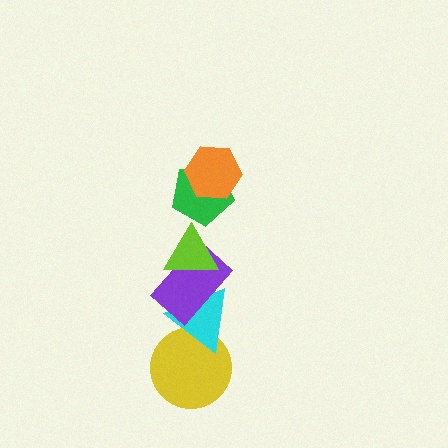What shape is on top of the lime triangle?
The green pentagon is on top of the lime triangle.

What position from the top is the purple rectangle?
The purple rectangle is 4th from the top.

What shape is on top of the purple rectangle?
The lime triangle is on top of the purple rectangle.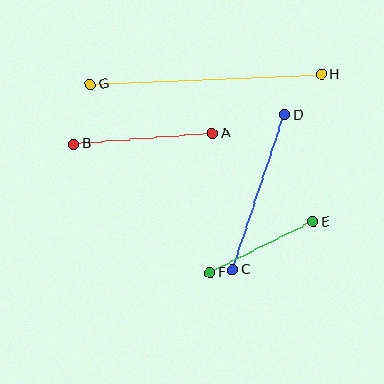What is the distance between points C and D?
The distance is approximately 163 pixels.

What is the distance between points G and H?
The distance is approximately 232 pixels.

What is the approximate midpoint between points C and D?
The midpoint is at approximately (259, 192) pixels.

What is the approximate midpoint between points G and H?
The midpoint is at approximately (206, 79) pixels.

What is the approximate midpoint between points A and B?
The midpoint is at approximately (143, 139) pixels.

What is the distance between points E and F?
The distance is approximately 115 pixels.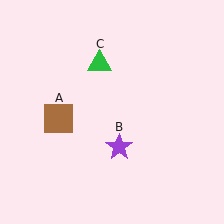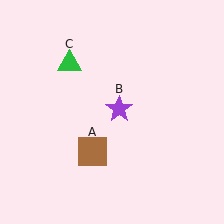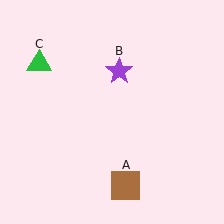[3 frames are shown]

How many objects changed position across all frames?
3 objects changed position: brown square (object A), purple star (object B), green triangle (object C).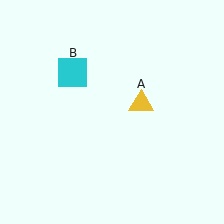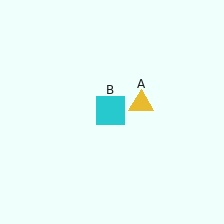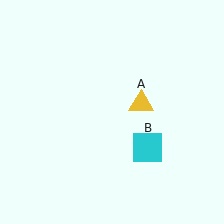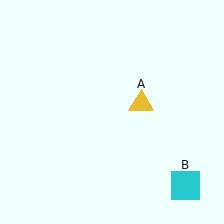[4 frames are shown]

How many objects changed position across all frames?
1 object changed position: cyan square (object B).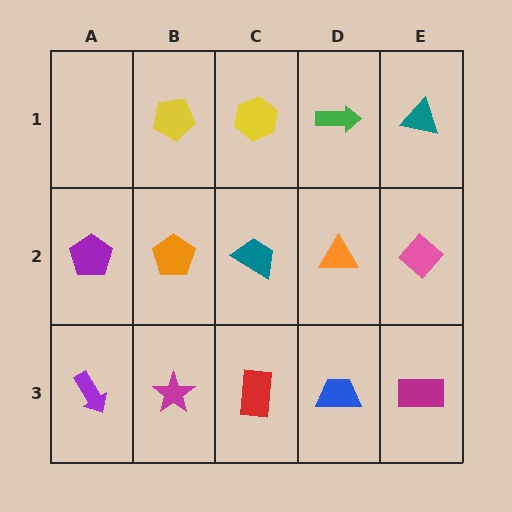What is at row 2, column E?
A pink diamond.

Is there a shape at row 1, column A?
No, that cell is empty.